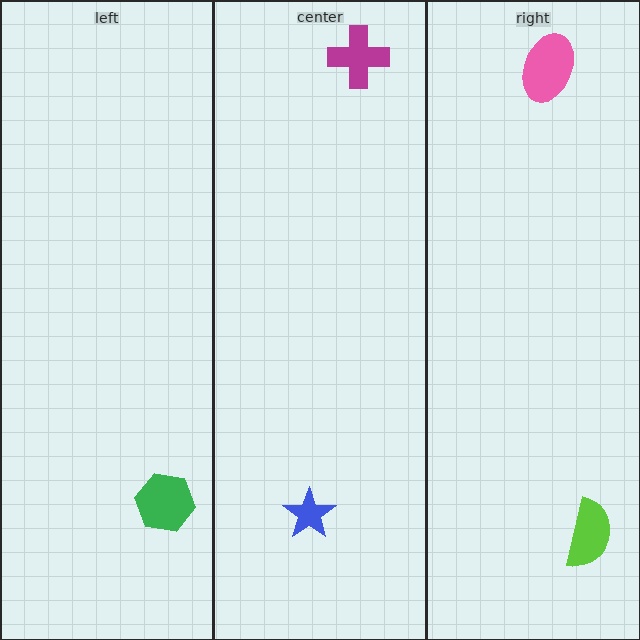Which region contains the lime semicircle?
The right region.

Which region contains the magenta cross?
The center region.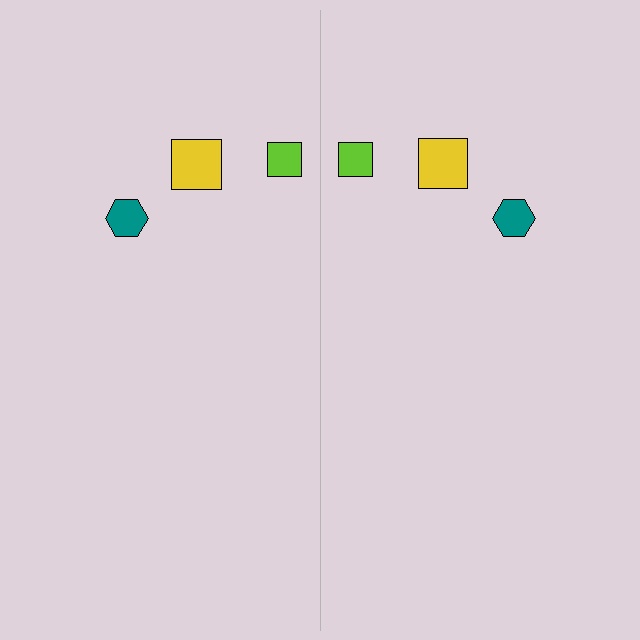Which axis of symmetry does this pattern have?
The pattern has a vertical axis of symmetry running through the center of the image.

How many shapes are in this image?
There are 6 shapes in this image.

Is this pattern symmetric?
Yes, this pattern has bilateral (reflection) symmetry.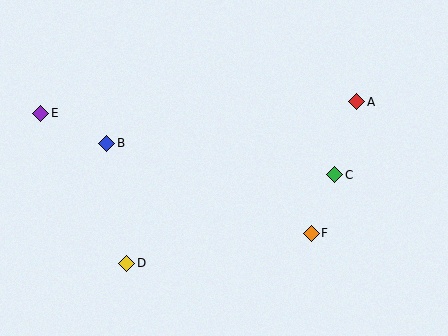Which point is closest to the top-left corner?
Point E is closest to the top-left corner.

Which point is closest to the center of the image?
Point F at (311, 233) is closest to the center.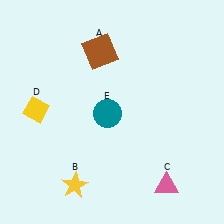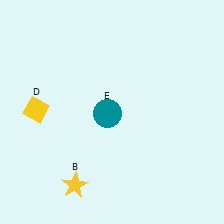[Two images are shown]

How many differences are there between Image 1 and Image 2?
There are 2 differences between the two images.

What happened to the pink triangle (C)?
The pink triangle (C) was removed in Image 2. It was in the bottom-right area of Image 1.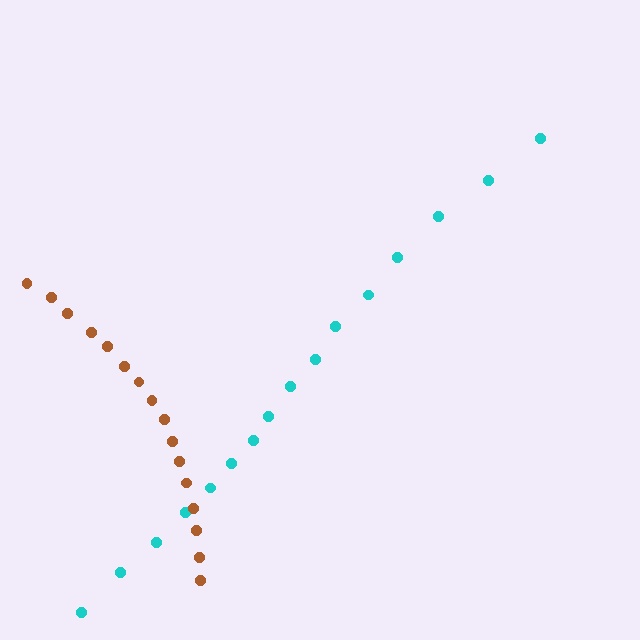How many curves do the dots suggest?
There are 2 distinct paths.